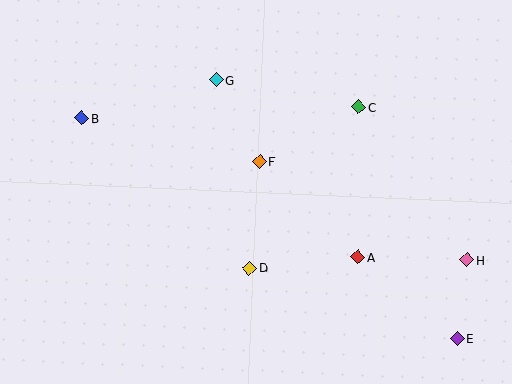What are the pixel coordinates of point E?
Point E is at (457, 338).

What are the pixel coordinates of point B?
Point B is at (82, 118).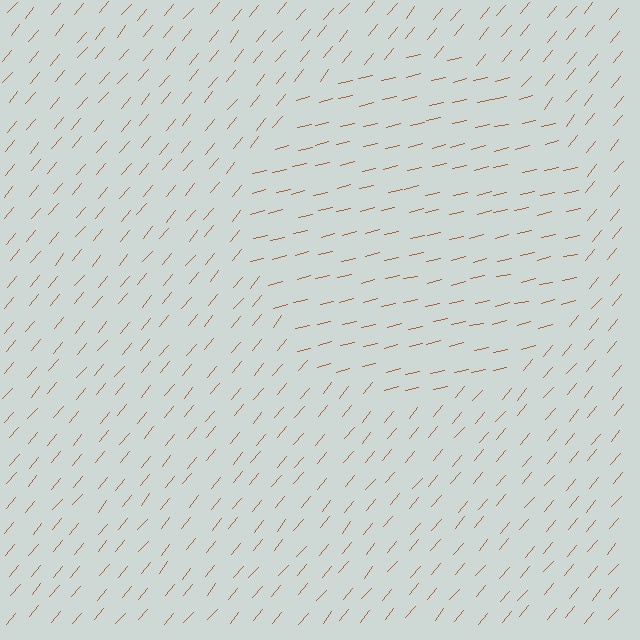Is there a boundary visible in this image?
Yes, there is a texture boundary formed by a change in line orientation.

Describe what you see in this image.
The image is filled with small brown line segments. A circle region in the image has lines oriented differently from the surrounding lines, creating a visible texture boundary.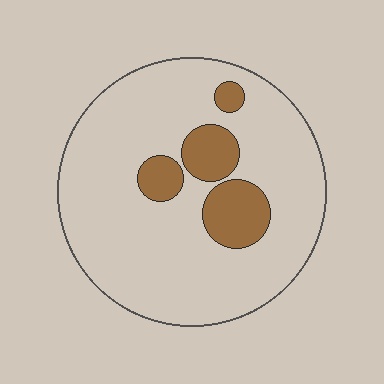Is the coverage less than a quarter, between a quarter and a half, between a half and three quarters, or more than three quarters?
Less than a quarter.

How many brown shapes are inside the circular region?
4.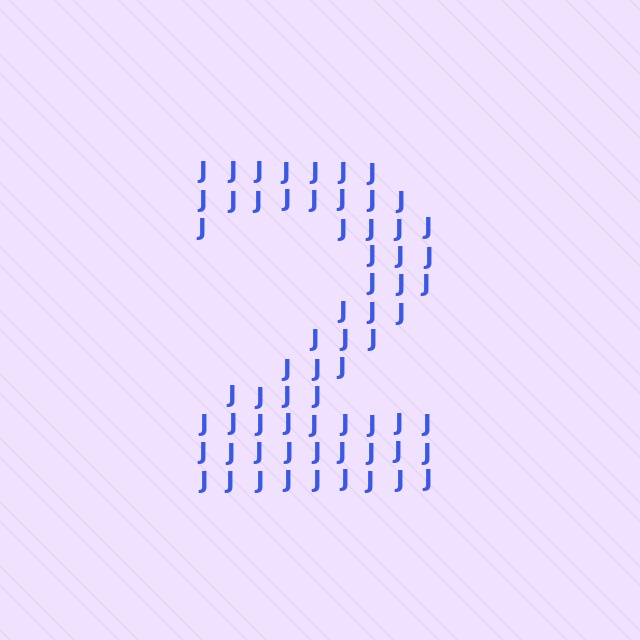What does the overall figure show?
The overall figure shows the digit 2.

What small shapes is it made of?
It is made of small letter J's.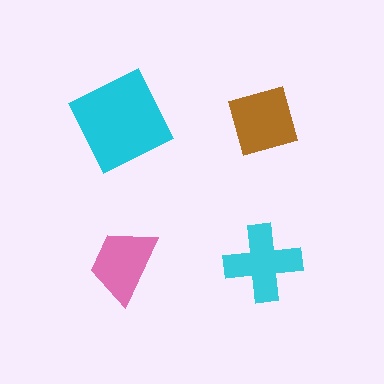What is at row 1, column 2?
A brown diamond.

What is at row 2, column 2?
A cyan cross.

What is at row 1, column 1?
A cyan square.